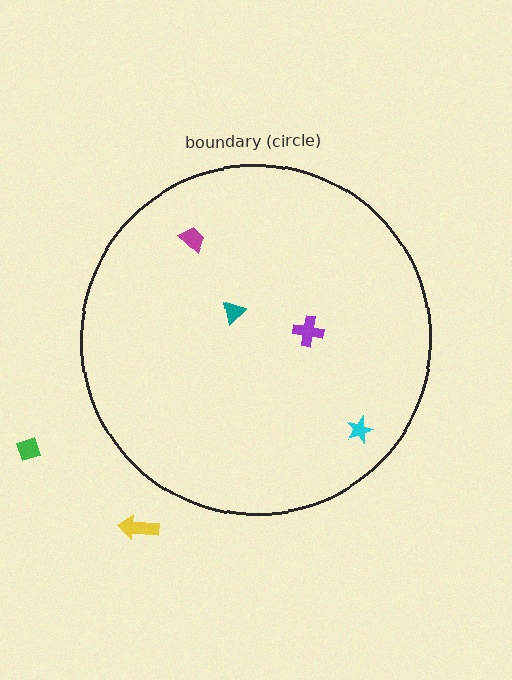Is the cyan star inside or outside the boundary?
Inside.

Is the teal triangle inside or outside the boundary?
Inside.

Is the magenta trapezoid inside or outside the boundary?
Inside.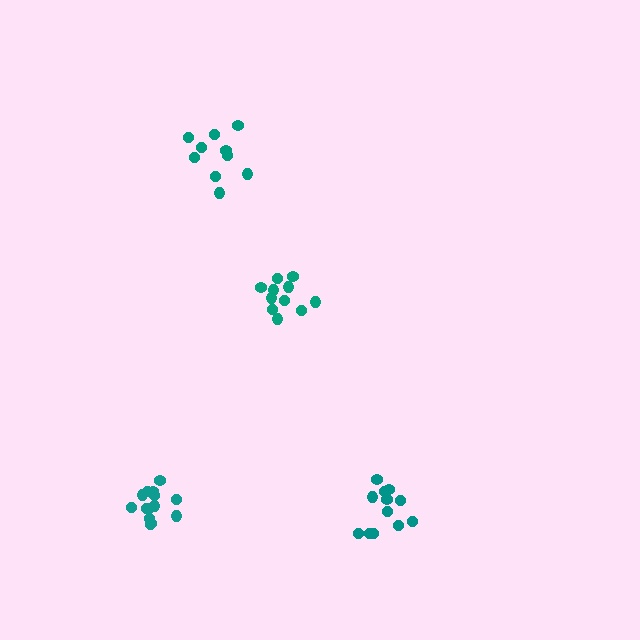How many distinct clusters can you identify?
There are 4 distinct clusters.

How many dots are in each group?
Group 1: 12 dots, Group 2: 11 dots, Group 3: 14 dots, Group 4: 10 dots (47 total).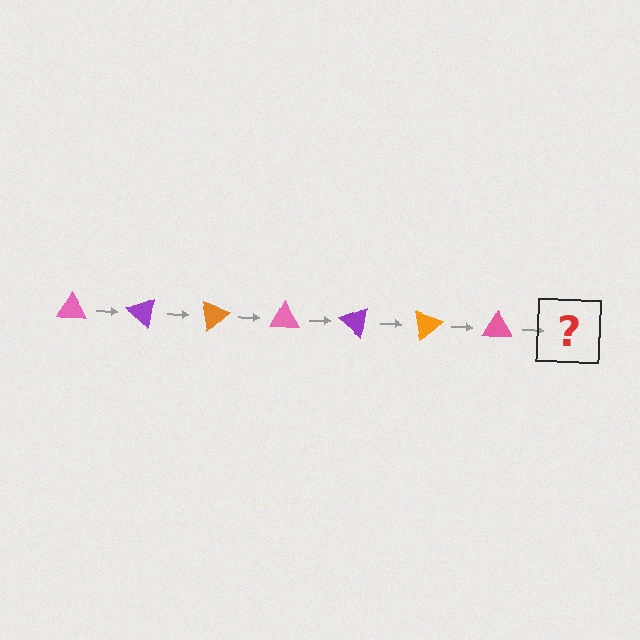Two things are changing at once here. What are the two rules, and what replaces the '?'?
The two rules are that it rotates 40 degrees each step and the color cycles through pink, purple, and orange. The '?' should be a purple triangle, rotated 280 degrees from the start.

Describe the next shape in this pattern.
It should be a purple triangle, rotated 280 degrees from the start.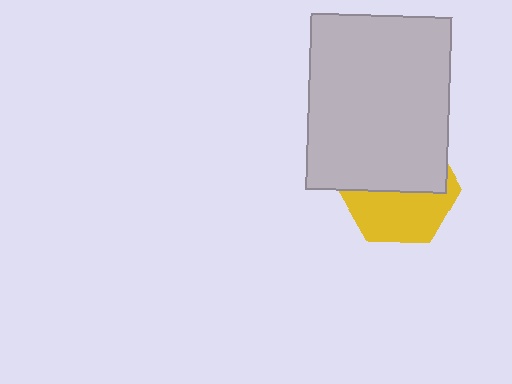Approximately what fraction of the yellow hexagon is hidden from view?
Roughly 53% of the yellow hexagon is hidden behind the light gray rectangle.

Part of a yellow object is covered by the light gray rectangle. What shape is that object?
It is a hexagon.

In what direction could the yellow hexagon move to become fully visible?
The yellow hexagon could move down. That would shift it out from behind the light gray rectangle entirely.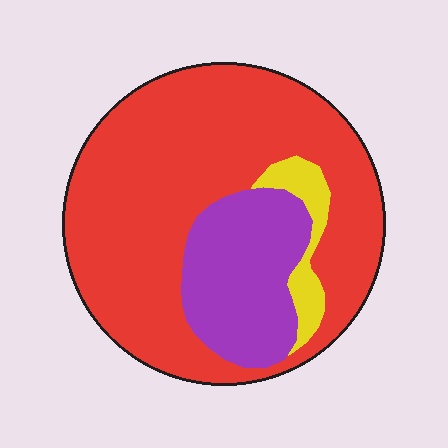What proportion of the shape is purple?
Purple takes up about one fifth (1/5) of the shape.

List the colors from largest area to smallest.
From largest to smallest: red, purple, yellow.